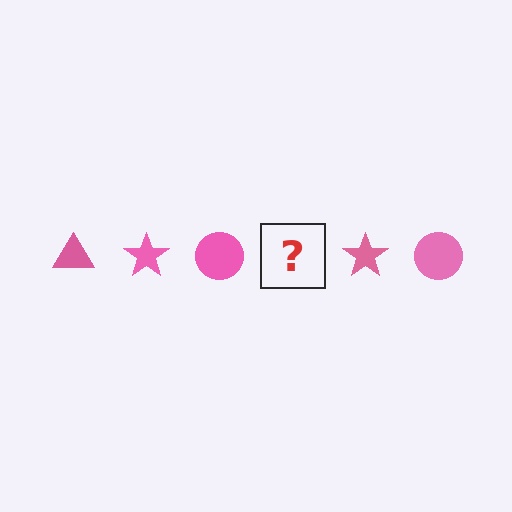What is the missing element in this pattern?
The missing element is a pink triangle.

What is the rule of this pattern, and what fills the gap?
The rule is that the pattern cycles through triangle, star, circle shapes in pink. The gap should be filled with a pink triangle.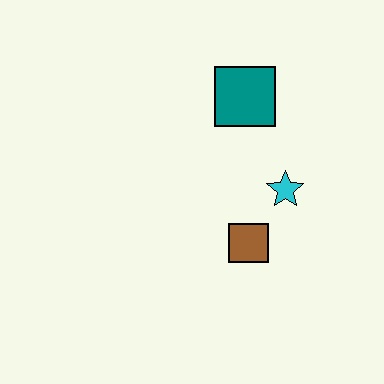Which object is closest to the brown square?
The cyan star is closest to the brown square.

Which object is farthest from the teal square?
The brown square is farthest from the teal square.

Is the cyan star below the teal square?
Yes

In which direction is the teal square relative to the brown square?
The teal square is above the brown square.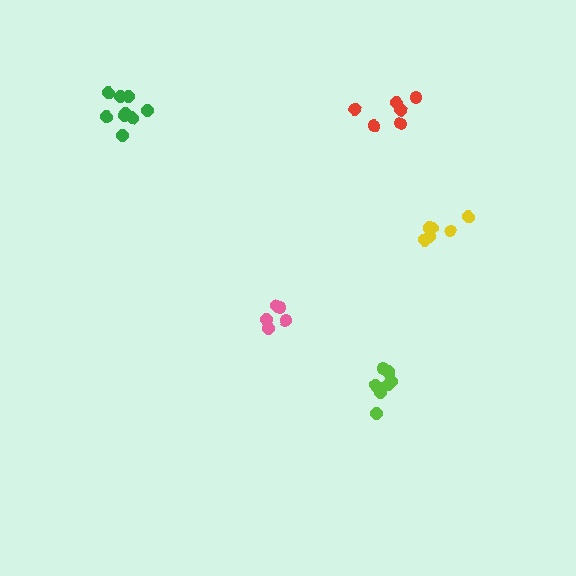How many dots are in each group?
Group 1: 8 dots, Group 2: 5 dots, Group 3: 6 dots, Group 4: 9 dots, Group 5: 6 dots (34 total).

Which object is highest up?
The red cluster is topmost.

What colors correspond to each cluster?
The clusters are colored: lime, pink, red, green, yellow.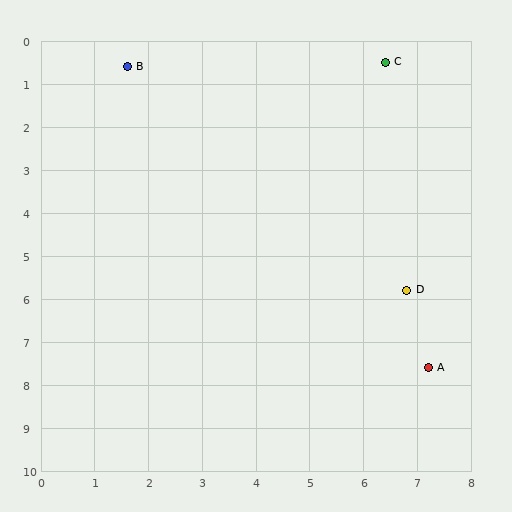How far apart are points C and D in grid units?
Points C and D are about 5.3 grid units apart.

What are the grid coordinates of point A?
Point A is at approximately (7.2, 7.6).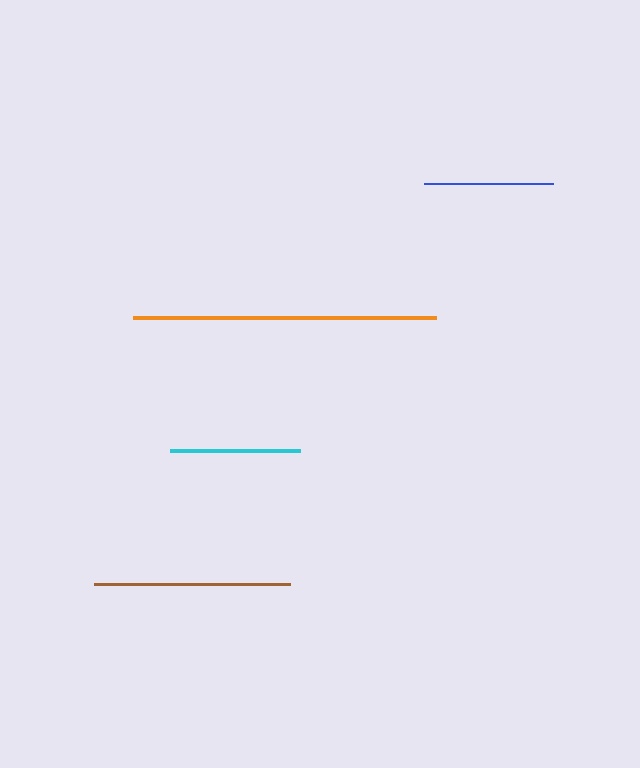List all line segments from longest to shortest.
From longest to shortest: orange, brown, cyan, blue.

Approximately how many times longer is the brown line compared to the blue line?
The brown line is approximately 1.5 times the length of the blue line.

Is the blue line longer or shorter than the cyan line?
The cyan line is longer than the blue line.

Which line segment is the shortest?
The blue line is the shortest at approximately 130 pixels.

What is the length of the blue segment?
The blue segment is approximately 130 pixels long.